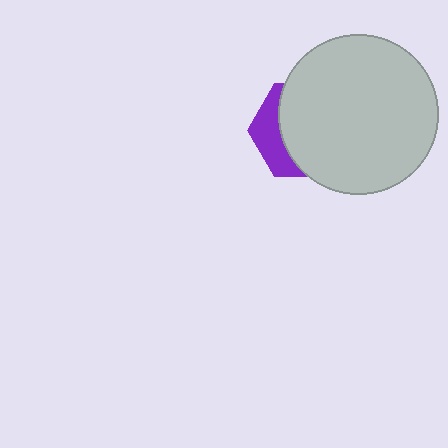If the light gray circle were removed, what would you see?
You would see the complete purple hexagon.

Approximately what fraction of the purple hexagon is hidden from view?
Roughly 70% of the purple hexagon is hidden behind the light gray circle.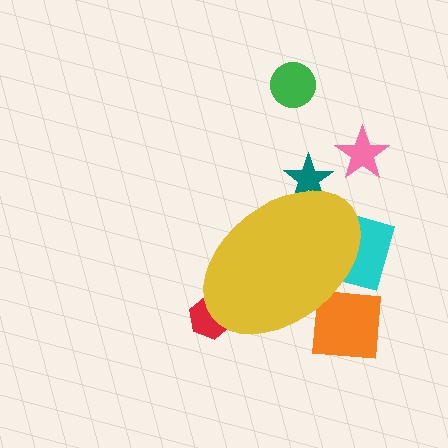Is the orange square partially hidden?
Yes, the orange square is partially hidden behind the yellow ellipse.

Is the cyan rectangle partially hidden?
Yes, the cyan rectangle is partially hidden behind the yellow ellipse.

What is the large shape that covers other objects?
A yellow ellipse.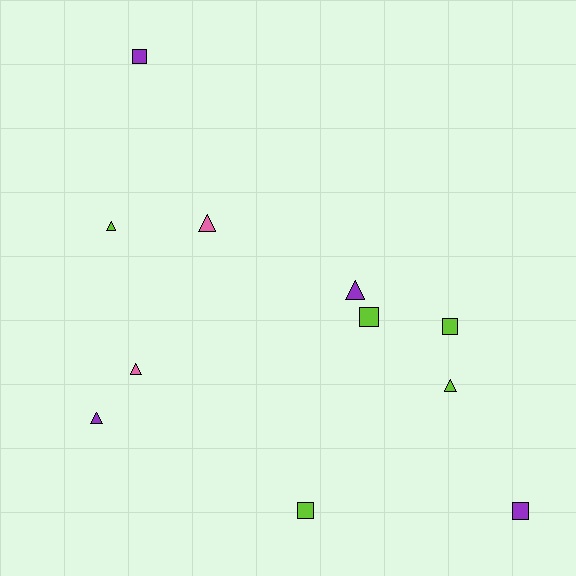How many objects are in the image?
There are 11 objects.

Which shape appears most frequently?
Triangle, with 6 objects.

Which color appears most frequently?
Lime, with 5 objects.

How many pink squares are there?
There are no pink squares.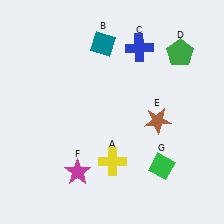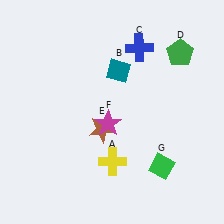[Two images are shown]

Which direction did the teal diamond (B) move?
The teal diamond (B) moved down.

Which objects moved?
The objects that moved are: the teal diamond (B), the brown star (E), the magenta star (F).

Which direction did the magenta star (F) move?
The magenta star (F) moved up.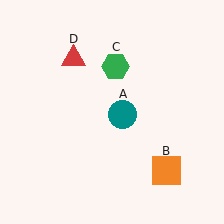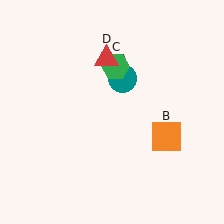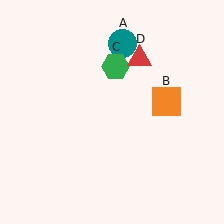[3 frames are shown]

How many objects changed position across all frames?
3 objects changed position: teal circle (object A), orange square (object B), red triangle (object D).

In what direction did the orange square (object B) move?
The orange square (object B) moved up.